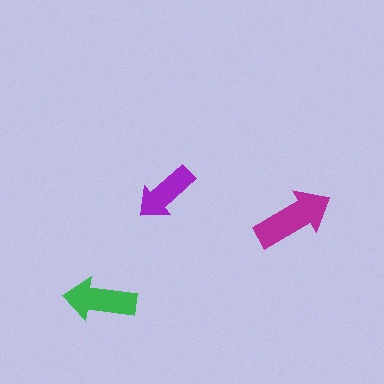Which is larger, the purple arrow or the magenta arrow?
The magenta one.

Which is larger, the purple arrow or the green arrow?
The green one.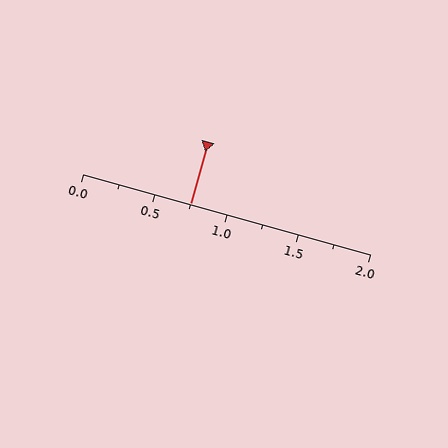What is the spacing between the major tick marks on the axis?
The major ticks are spaced 0.5 apart.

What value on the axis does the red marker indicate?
The marker indicates approximately 0.75.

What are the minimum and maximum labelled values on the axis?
The axis runs from 0.0 to 2.0.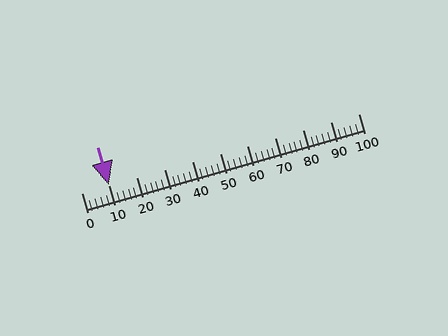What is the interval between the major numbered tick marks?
The major tick marks are spaced 10 units apart.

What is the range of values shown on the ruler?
The ruler shows values from 0 to 100.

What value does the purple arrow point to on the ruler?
The purple arrow points to approximately 10.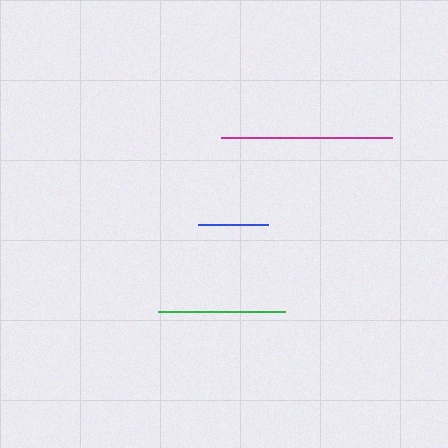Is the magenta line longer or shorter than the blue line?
The magenta line is longer than the blue line.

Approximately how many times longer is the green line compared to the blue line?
The green line is approximately 1.8 times the length of the blue line.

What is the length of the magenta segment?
The magenta segment is approximately 170 pixels long.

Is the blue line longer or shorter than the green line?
The green line is longer than the blue line.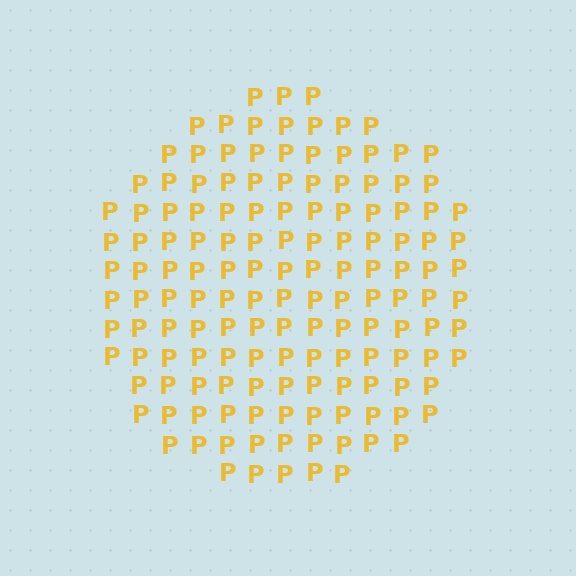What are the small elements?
The small elements are letter P's.